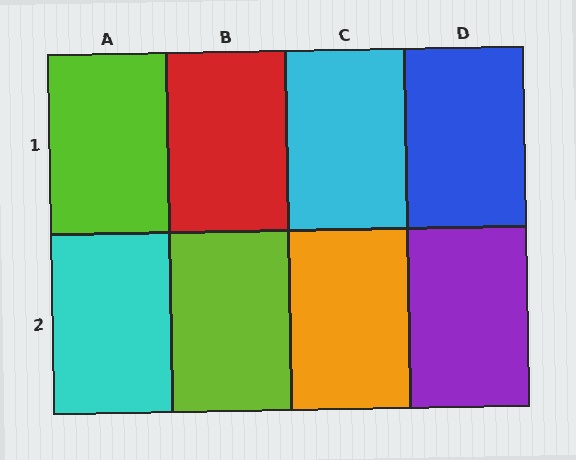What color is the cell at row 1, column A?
Lime.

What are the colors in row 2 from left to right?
Cyan, lime, orange, purple.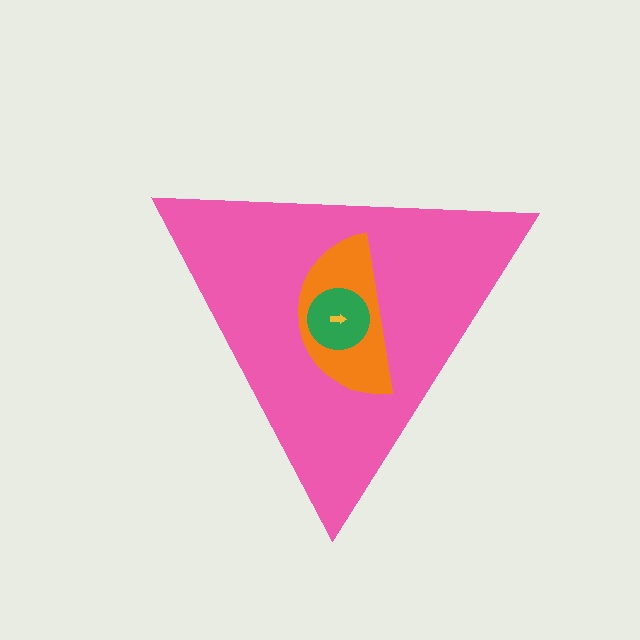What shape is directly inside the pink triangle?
The orange semicircle.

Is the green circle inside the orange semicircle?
Yes.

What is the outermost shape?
The pink triangle.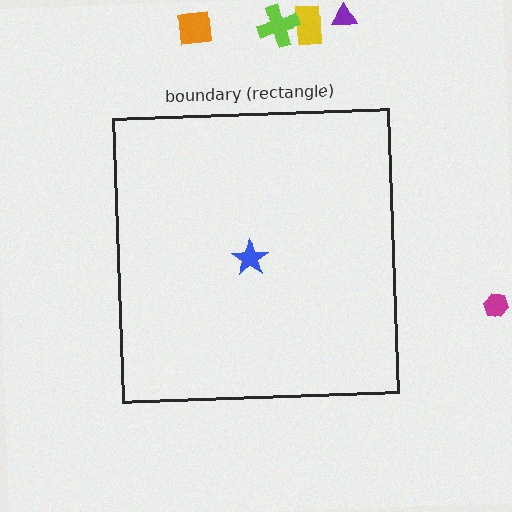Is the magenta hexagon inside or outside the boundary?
Outside.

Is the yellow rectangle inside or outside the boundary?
Outside.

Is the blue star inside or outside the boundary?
Inside.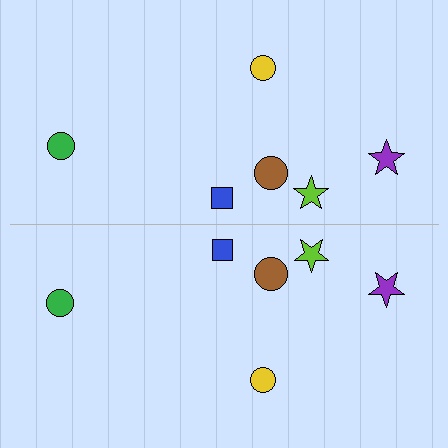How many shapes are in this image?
There are 12 shapes in this image.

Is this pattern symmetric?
Yes, this pattern has bilateral (reflection) symmetry.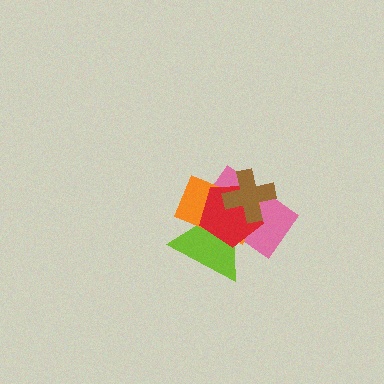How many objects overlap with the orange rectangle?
4 objects overlap with the orange rectangle.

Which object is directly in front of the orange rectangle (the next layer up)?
The red pentagon is directly in front of the orange rectangle.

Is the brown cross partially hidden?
No, no other shape covers it.